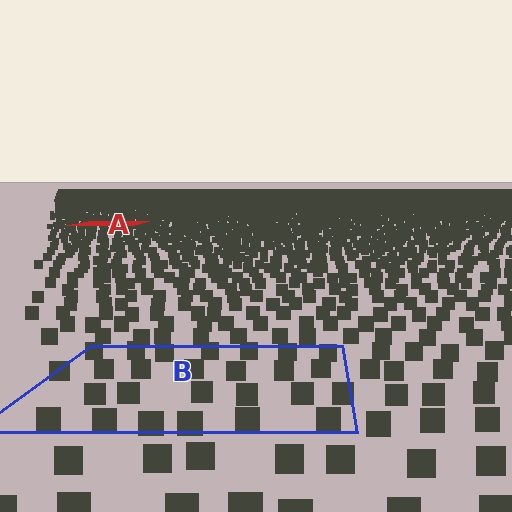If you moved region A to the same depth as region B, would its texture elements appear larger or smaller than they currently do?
They would appear larger. At a closer depth, the same texture elements are projected at a bigger on-screen size.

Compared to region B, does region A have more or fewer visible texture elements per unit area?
Region A has more texture elements per unit area — they are packed more densely because it is farther away.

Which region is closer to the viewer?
Region B is closer. The texture elements there are larger and more spread out.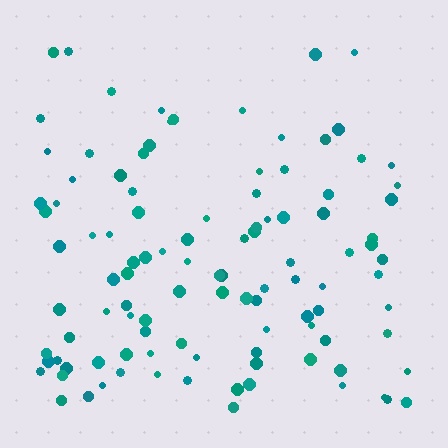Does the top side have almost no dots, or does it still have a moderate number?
Still a moderate number, just noticeably fewer than the bottom.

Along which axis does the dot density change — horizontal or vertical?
Vertical.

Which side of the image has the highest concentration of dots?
The bottom.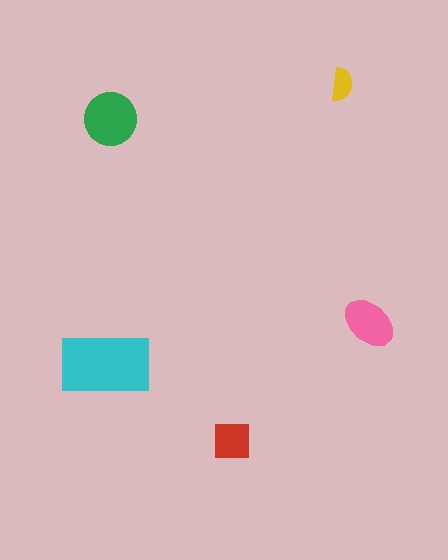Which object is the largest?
The cyan rectangle.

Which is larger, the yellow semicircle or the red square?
The red square.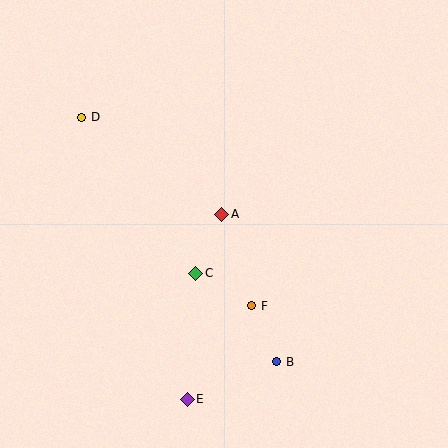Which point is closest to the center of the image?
Point A at (222, 214) is closest to the center.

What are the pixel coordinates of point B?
Point B is at (277, 362).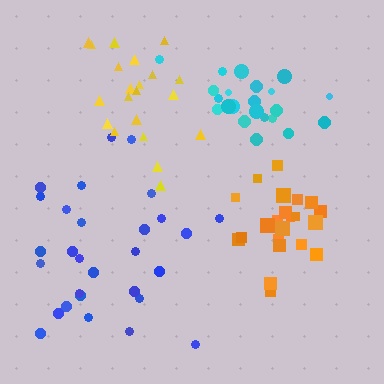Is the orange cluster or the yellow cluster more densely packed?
Orange.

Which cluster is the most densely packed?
Orange.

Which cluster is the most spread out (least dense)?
Blue.